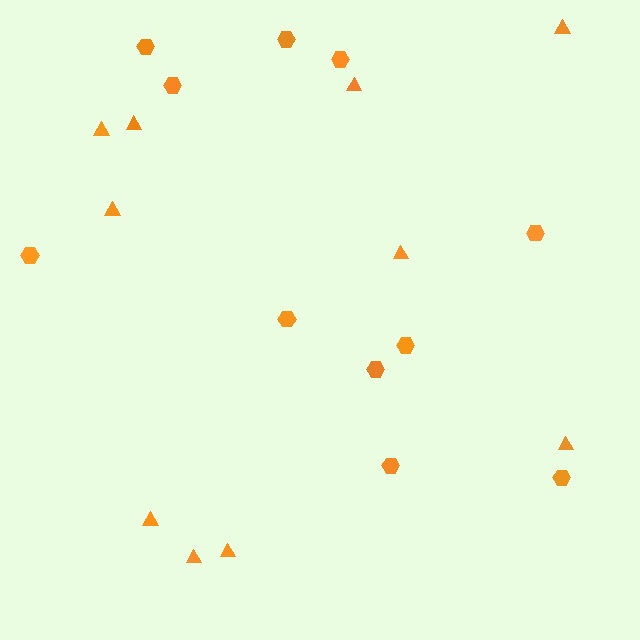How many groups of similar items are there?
There are 2 groups: one group of triangles (10) and one group of hexagons (11).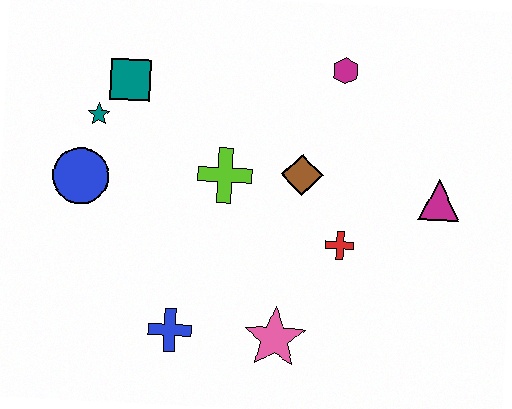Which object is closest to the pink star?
The blue cross is closest to the pink star.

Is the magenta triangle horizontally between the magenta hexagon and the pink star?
No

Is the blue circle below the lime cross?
Yes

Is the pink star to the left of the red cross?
Yes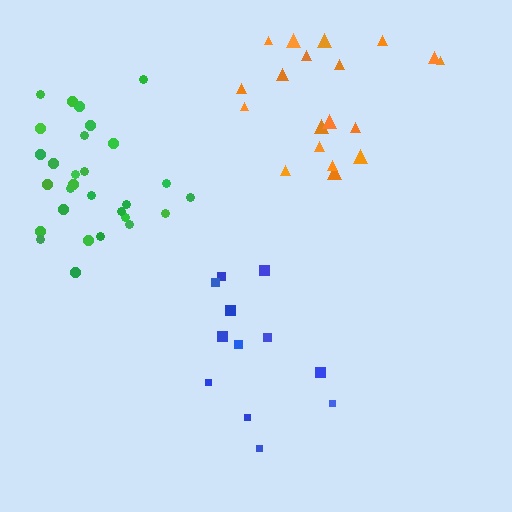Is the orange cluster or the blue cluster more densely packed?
Orange.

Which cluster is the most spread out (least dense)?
Blue.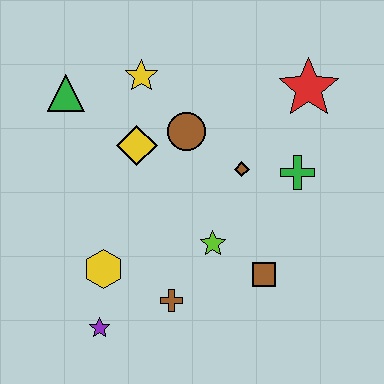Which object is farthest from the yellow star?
The purple star is farthest from the yellow star.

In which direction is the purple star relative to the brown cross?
The purple star is to the left of the brown cross.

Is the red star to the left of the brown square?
No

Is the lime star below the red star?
Yes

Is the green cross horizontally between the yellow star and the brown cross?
No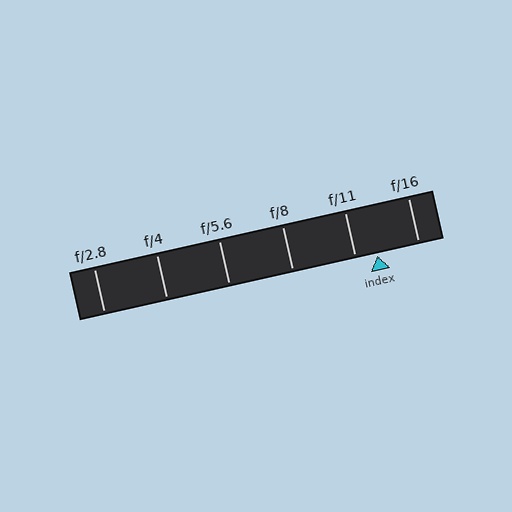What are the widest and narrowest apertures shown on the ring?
The widest aperture shown is f/2.8 and the narrowest is f/16.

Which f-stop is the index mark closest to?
The index mark is closest to f/11.